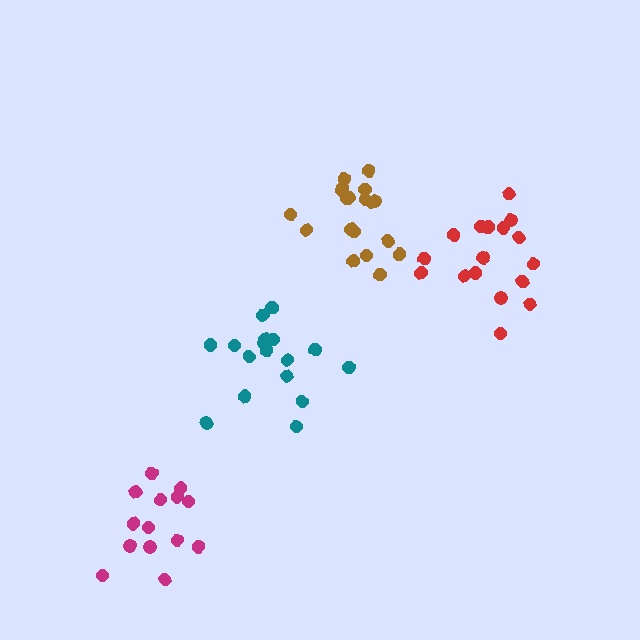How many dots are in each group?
Group 1: 19 dots, Group 2: 17 dots, Group 3: 17 dots, Group 4: 14 dots (67 total).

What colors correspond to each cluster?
The clusters are colored: brown, red, teal, magenta.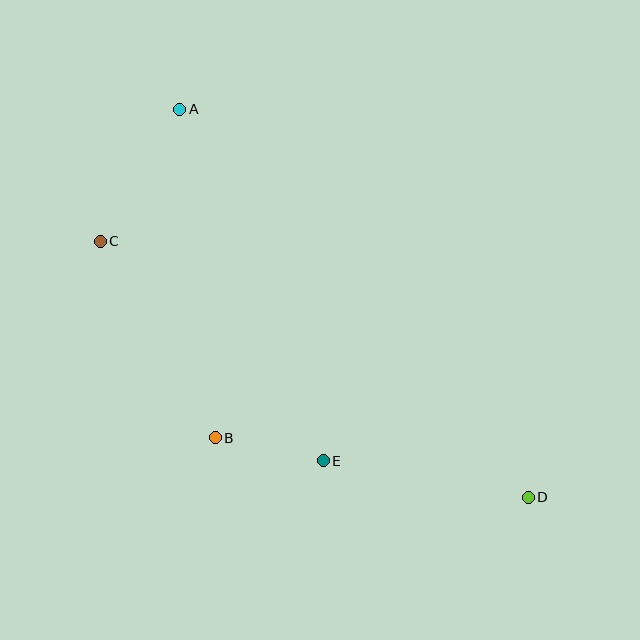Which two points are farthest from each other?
Points A and D are farthest from each other.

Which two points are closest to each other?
Points B and E are closest to each other.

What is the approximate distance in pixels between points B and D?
The distance between B and D is approximately 319 pixels.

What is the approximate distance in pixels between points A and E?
The distance between A and E is approximately 380 pixels.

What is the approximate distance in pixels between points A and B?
The distance between A and B is approximately 331 pixels.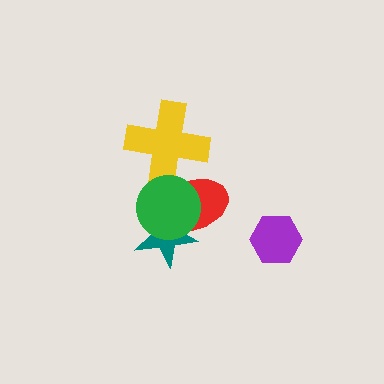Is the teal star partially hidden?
Yes, it is partially covered by another shape.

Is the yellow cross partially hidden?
Yes, it is partially covered by another shape.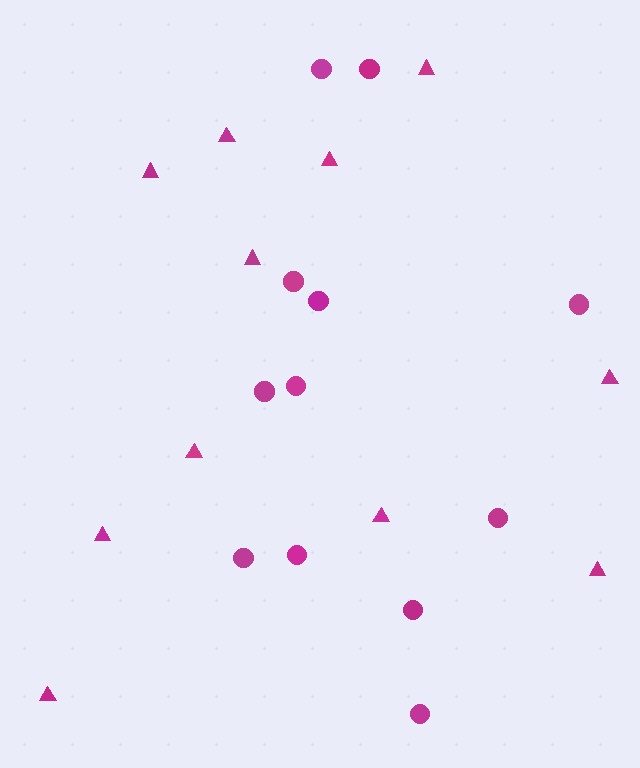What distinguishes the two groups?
There are 2 groups: one group of triangles (11) and one group of circles (12).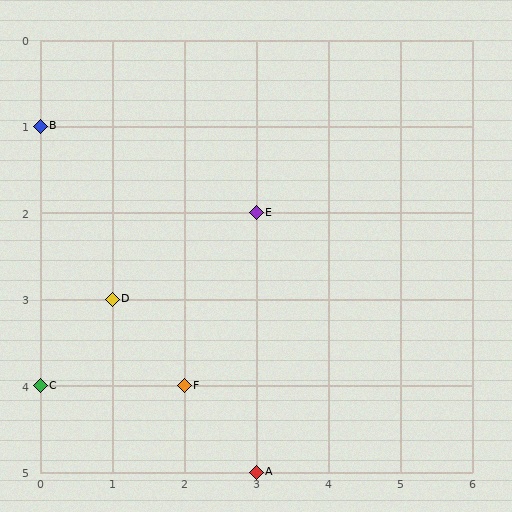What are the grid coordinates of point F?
Point F is at grid coordinates (2, 4).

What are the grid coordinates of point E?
Point E is at grid coordinates (3, 2).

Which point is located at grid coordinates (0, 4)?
Point C is at (0, 4).